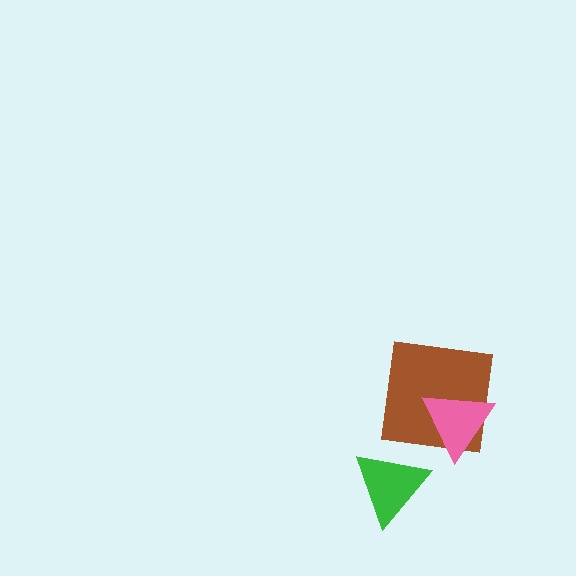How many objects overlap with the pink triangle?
1 object overlaps with the pink triangle.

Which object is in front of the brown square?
The pink triangle is in front of the brown square.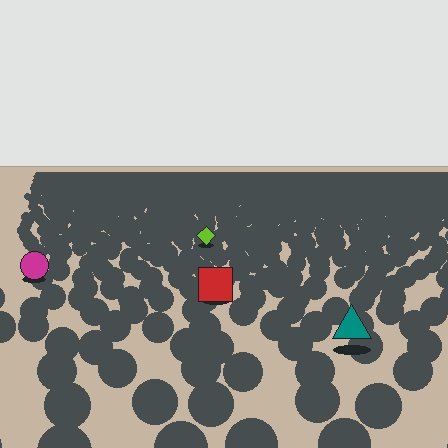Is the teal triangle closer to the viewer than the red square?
Yes. The teal triangle is closer — you can tell from the texture gradient: the ground texture is coarser near it.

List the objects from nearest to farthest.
From nearest to farthest: the teal triangle, the red square, the magenta circle, the lime diamond.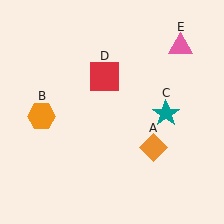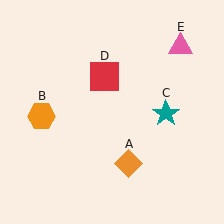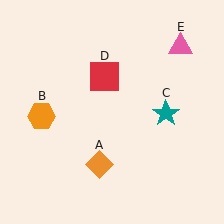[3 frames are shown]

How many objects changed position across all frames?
1 object changed position: orange diamond (object A).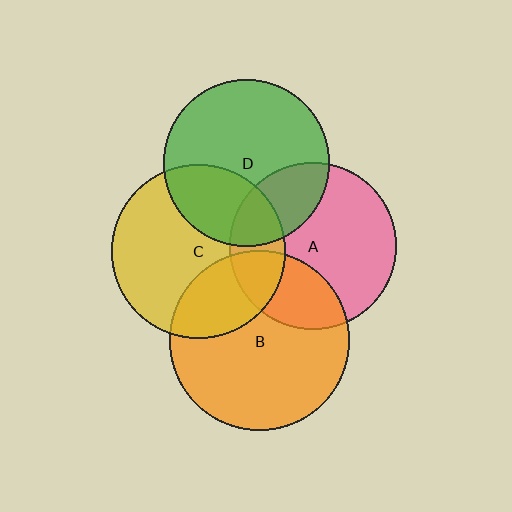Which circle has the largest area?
Circle B (orange).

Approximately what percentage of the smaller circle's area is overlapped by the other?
Approximately 30%.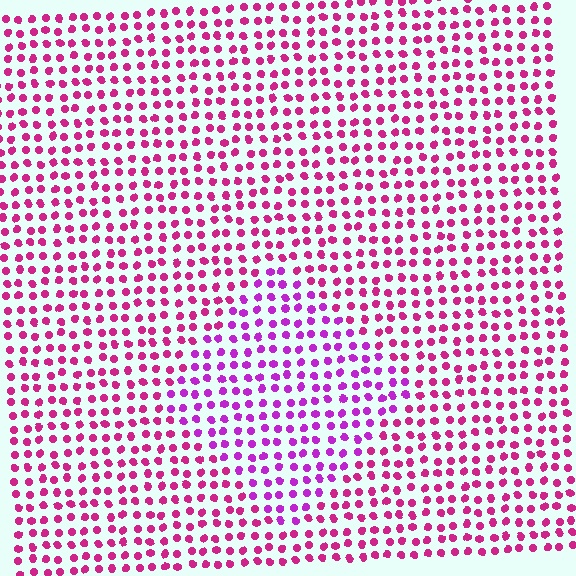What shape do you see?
I see a diamond.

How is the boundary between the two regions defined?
The boundary is defined purely by a slight shift in hue (about 30 degrees). Spacing, size, and orientation are identical on both sides.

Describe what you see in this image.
The image is filled with small magenta elements in a uniform arrangement. A diamond-shaped region is visible where the elements are tinted to a slightly different hue, forming a subtle color boundary.